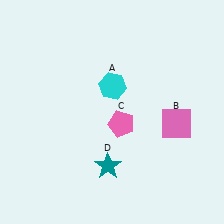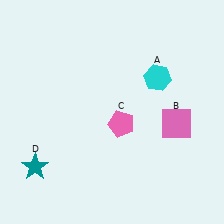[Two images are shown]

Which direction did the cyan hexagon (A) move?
The cyan hexagon (A) moved right.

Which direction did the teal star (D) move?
The teal star (D) moved left.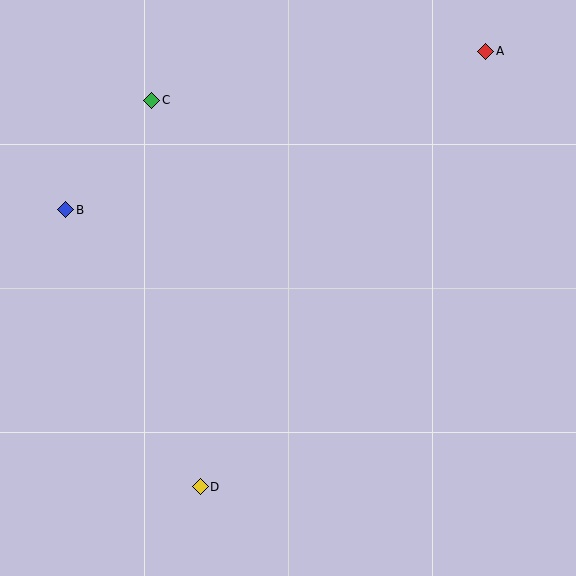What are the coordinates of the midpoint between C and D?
The midpoint between C and D is at (176, 294).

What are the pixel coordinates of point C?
Point C is at (152, 100).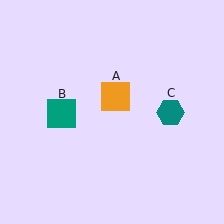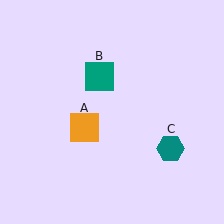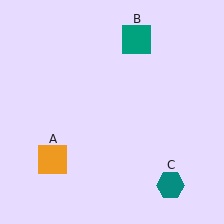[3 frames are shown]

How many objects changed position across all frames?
3 objects changed position: orange square (object A), teal square (object B), teal hexagon (object C).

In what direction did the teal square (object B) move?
The teal square (object B) moved up and to the right.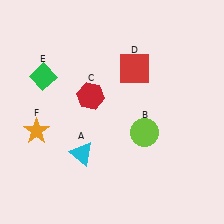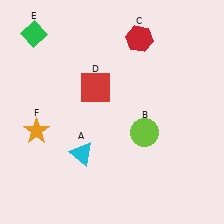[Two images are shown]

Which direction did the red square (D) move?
The red square (D) moved left.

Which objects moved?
The objects that moved are: the red hexagon (C), the red square (D), the green diamond (E).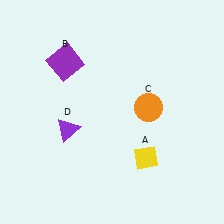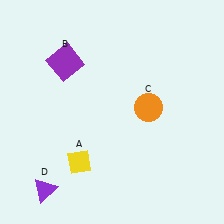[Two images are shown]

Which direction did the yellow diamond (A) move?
The yellow diamond (A) moved left.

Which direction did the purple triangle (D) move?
The purple triangle (D) moved down.